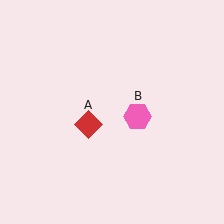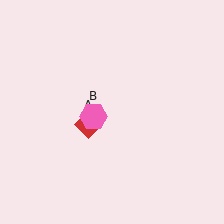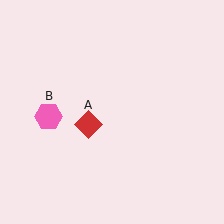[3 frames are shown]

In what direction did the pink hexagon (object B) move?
The pink hexagon (object B) moved left.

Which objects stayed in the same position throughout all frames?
Red diamond (object A) remained stationary.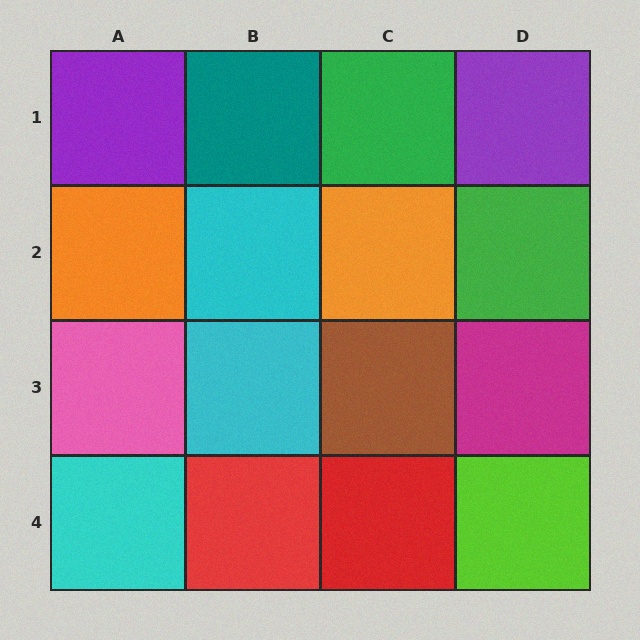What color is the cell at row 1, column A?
Purple.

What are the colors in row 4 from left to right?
Cyan, red, red, lime.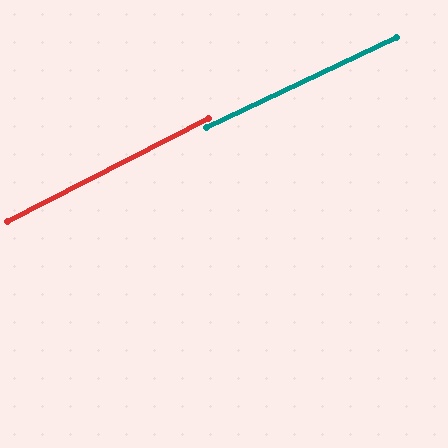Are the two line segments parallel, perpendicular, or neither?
Parallel — their directions differ by only 2.0°.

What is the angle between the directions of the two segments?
Approximately 2 degrees.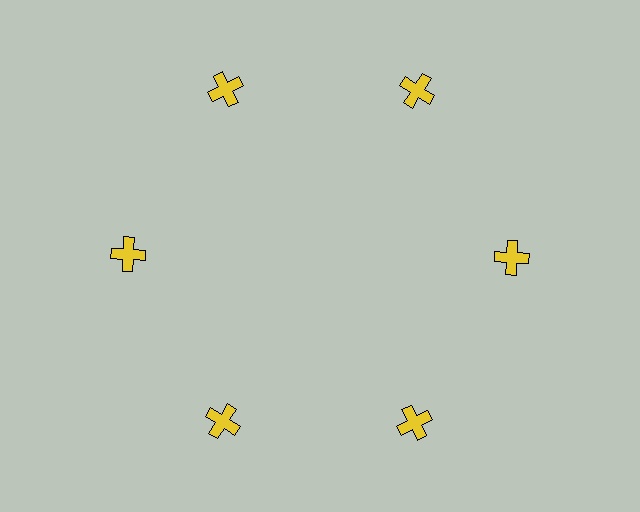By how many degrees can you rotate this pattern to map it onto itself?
The pattern maps onto itself every 60 degrees of rotation.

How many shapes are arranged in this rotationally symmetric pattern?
There are 6 shapes, arranged in 6 groups of 1.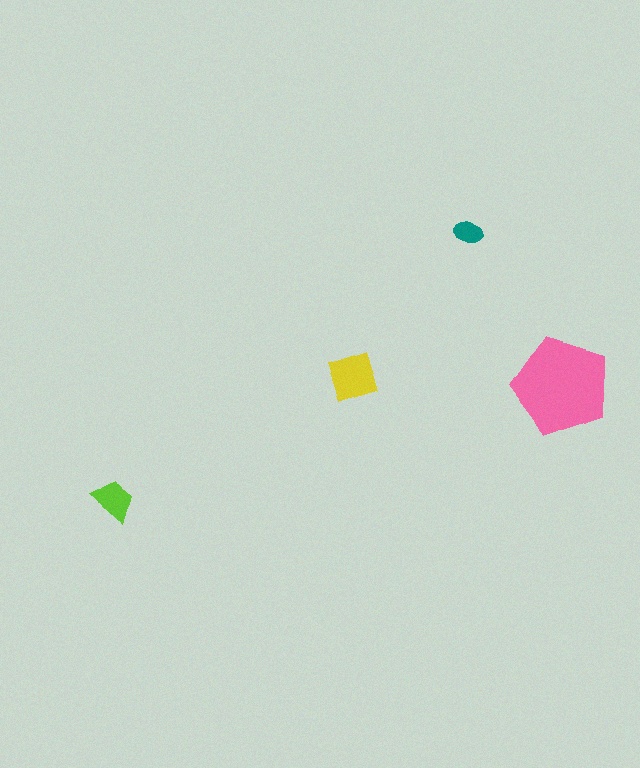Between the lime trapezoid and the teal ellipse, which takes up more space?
The lime trapezoid.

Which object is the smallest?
The teal ellipse.